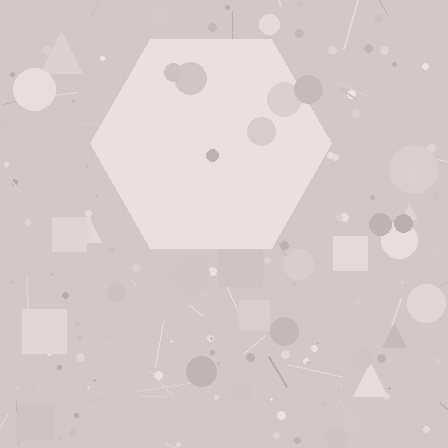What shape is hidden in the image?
A hexagon is hidden in the image.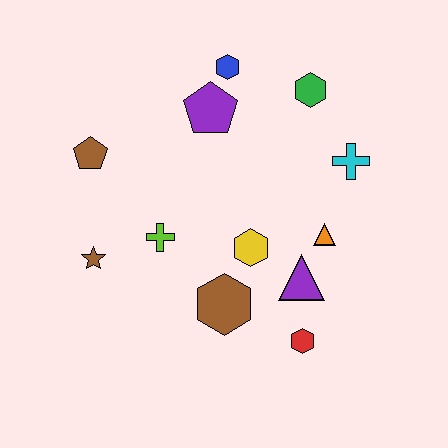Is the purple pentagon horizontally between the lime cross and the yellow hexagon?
Yes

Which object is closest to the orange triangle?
The purple triangle is closest to the orange triangle.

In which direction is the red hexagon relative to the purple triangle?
The red hexagon is below the purple triangle.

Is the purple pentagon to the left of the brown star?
No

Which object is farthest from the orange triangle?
The brown pentagon is farthest from the orange triangle.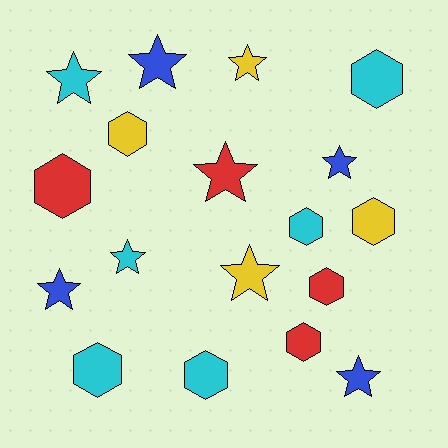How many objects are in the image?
There are 18 objects.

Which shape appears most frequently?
Star, with 9 objects.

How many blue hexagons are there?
There are no blue hexagons.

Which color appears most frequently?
Cyan, with 6 objects.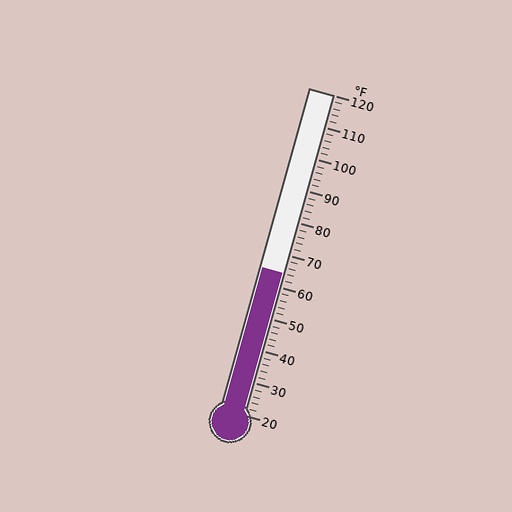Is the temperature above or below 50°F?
The temperature is above 50°F.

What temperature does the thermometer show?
The thermometer shows approximately 64°F.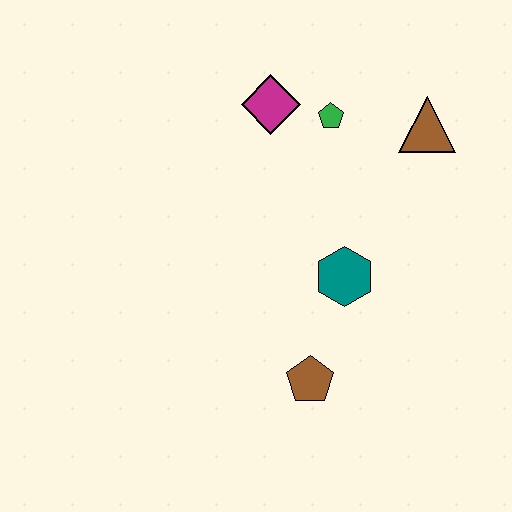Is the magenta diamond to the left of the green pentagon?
Yes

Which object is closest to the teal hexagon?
The brown pentagon is closest to the teal hexagon.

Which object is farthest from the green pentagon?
The brown pentagon is farthest from the green pentagon.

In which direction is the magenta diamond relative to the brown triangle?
The magenta diamond is to the left of the brown triangle.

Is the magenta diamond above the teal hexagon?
Yes